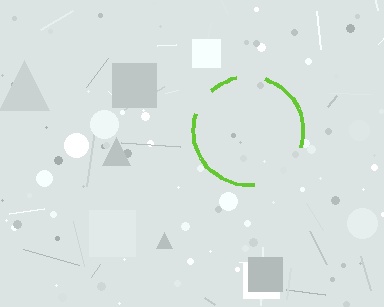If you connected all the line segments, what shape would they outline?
They would outline a circle.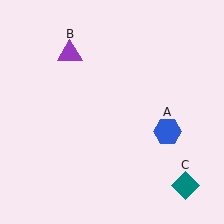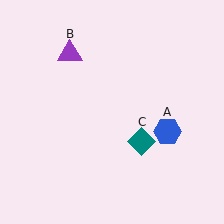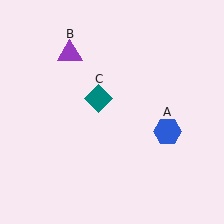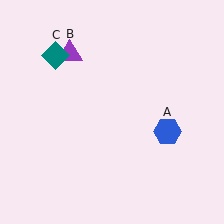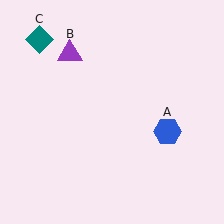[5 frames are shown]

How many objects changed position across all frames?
1 object changed position: teal diamond (object C).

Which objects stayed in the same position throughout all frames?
Blue hexagon (object A) and purple triangle (object B) remained stationary.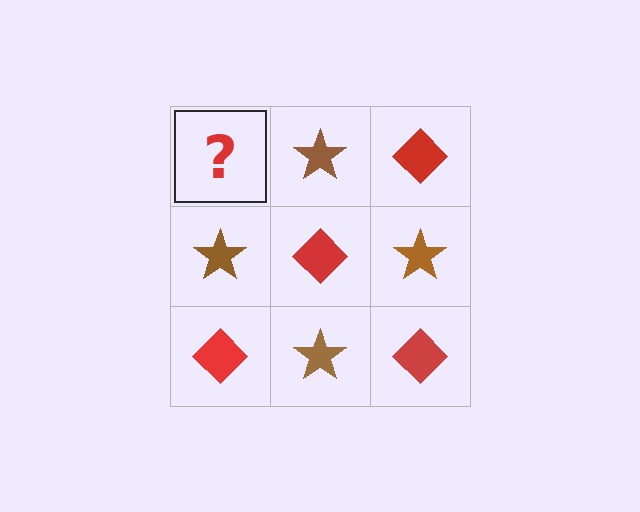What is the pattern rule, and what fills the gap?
The rule is that it alternates red diamond and brown star in a checkerboard pattern. The gap should be filled with a red diamond.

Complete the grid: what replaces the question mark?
The question mark should be replaced with a red diamond.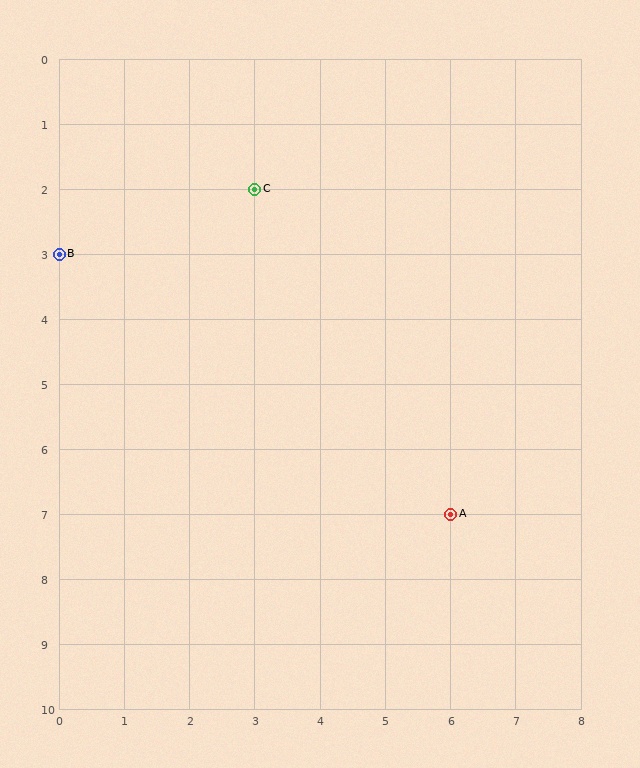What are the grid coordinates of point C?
Point C is at grid coordinates (3, 2).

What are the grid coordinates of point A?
Point A is at grid coordinates (6, 7).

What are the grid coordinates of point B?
Point B is at grid coordinates (0, 3).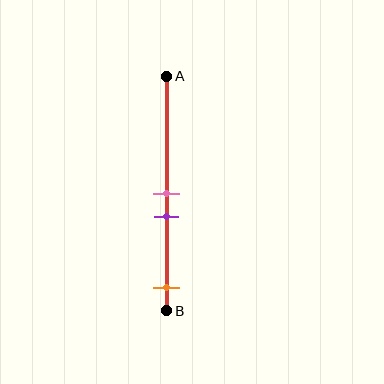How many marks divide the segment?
There are 3 marks dividing the segment.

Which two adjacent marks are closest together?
The pink and purple marks are the closest adjacent pair.